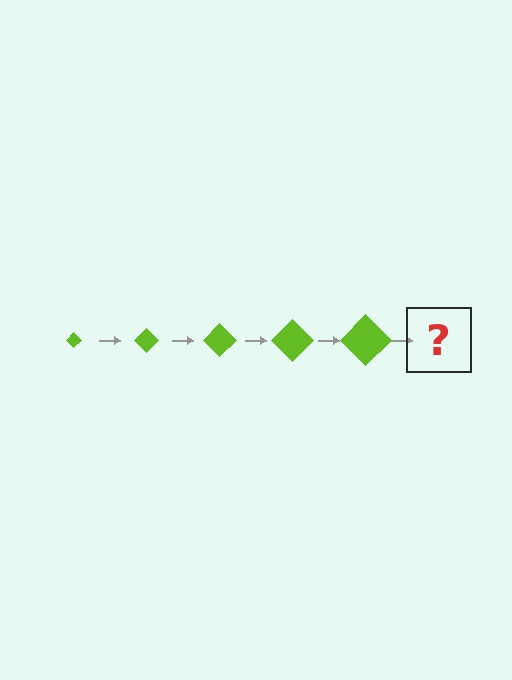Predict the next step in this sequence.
The next step is a lime diamond, larger than the previous one.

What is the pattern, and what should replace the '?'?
The pattern is that the diamond gets progressively larger each step. The '?' should be a lime diamond, larger than the previous one.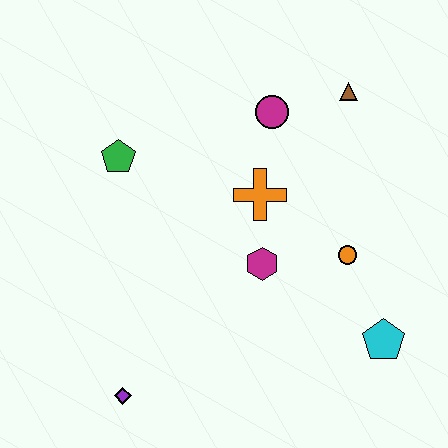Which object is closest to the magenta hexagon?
The orange cross is closest to the magenta hexagon.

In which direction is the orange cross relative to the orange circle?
The orange cross is to the left of the orange circle.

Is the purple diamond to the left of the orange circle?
Yes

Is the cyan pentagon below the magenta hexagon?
Yes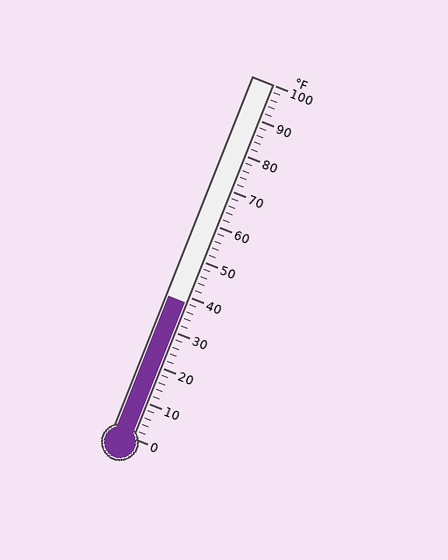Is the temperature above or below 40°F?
The temperature is below 40°F.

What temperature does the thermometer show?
The thermometer shows approximately 38°F.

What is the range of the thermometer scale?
The thermometer scale ranges from 0°F to 100°F.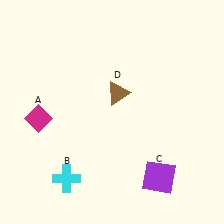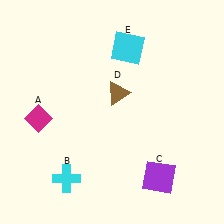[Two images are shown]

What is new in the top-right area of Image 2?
A cyan square (E) was added in the top-right area of Image 2.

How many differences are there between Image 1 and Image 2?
There is 1 difference between the two images.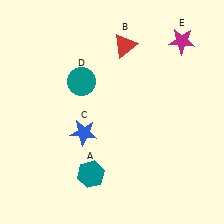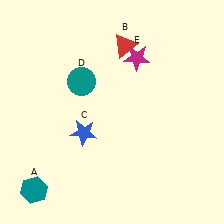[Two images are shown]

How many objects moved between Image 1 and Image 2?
2 objects moved between the two images.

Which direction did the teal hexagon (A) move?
The teal hexagon (A) moved left.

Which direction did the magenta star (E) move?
The magenta star (E) moved left.